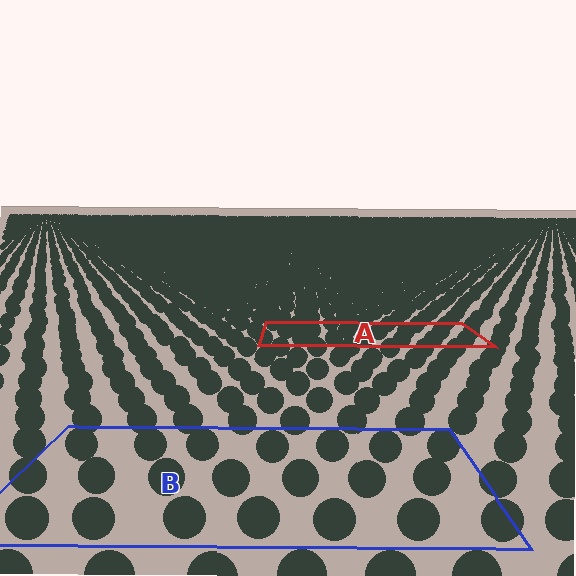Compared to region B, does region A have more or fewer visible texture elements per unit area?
Region A has more texture elements per unit area — they are packed more densely because it is farther away.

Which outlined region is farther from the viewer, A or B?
Region A is farther from the viewer — the texture elements inside it appear smaller and more densely packed.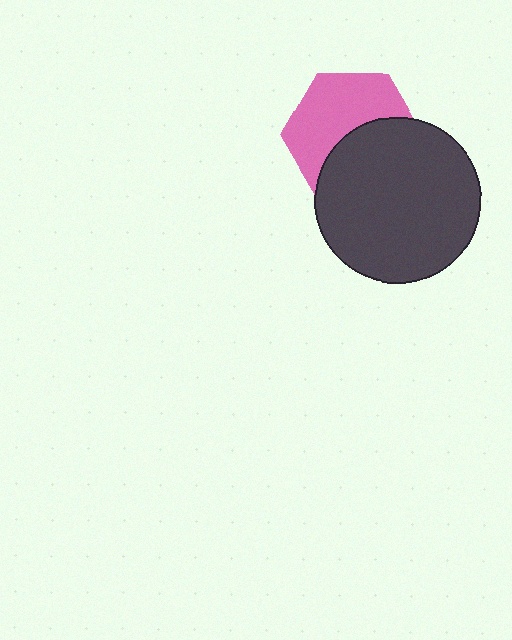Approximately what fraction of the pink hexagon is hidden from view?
Roughly 46% of the pink hexagon is hidden behind the dark gray circle.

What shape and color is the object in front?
The object in front is a dark gray circle.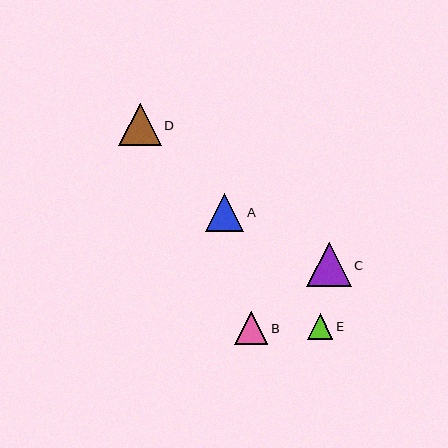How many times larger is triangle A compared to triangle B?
Triangle A is approximately 1.1 times the size of triangle B.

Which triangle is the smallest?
Triangle E is the smallest with a size of approximately 25 pixels.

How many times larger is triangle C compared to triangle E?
Triangle C is approximately 1.8 times the size of triangle E.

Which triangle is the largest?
Triangle C is the largest with a size of approximately 44 pixels.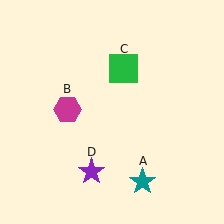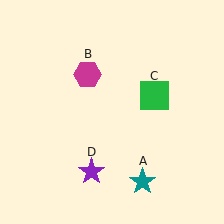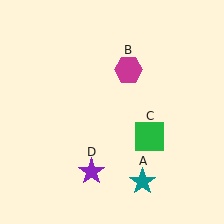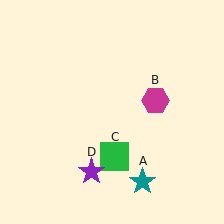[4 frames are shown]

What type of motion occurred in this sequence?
The magenta hexagon (object B), green square (object C) rotated clockwise around the center of the scene.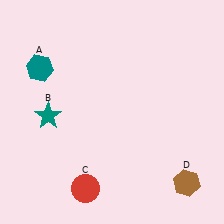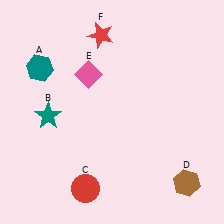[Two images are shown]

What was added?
A pink diamond (E), a red star (F) were added in Image 2.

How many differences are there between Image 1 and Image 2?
There are 2 differences between the two images.